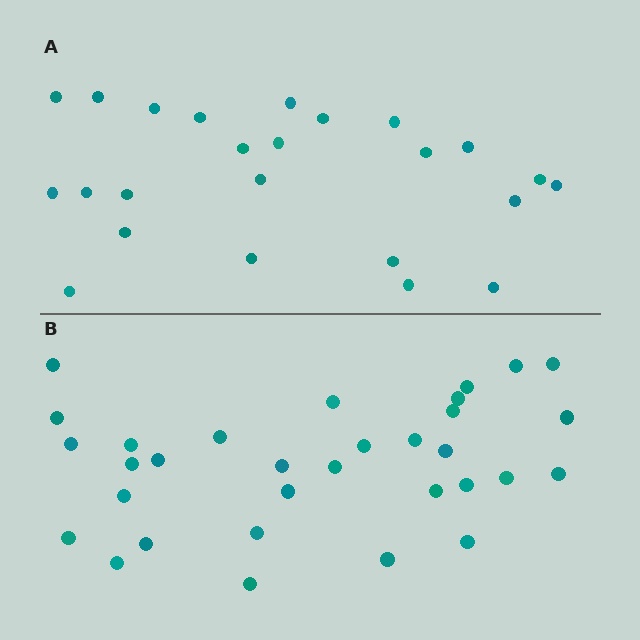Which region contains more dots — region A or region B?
Region B (the bottom region) has more dots.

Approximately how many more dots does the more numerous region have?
Region B has roughly 8 or so more dots than region A.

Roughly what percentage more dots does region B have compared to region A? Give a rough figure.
About 35% more.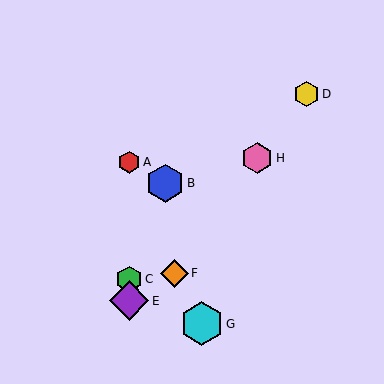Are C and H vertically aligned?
No, C is at x≈129 and H is at x≈257.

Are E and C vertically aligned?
Yes, both are at x≈129.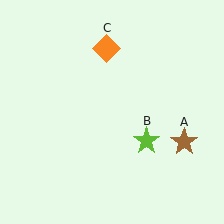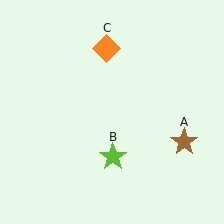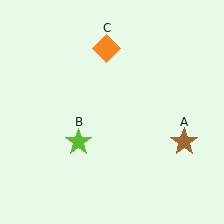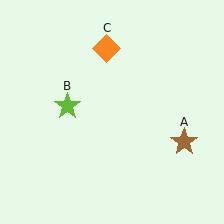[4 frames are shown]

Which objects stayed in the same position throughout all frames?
Brown star (object A) and orange diamond (object C) remained stationary.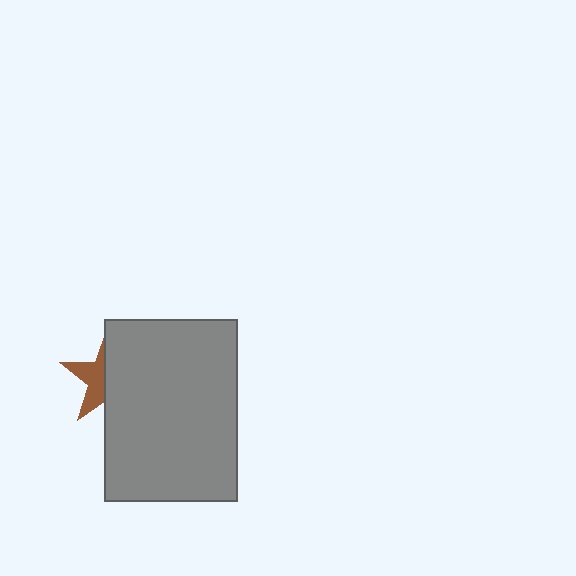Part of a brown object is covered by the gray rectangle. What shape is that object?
It is a star.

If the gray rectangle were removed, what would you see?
You would see the complete brown star.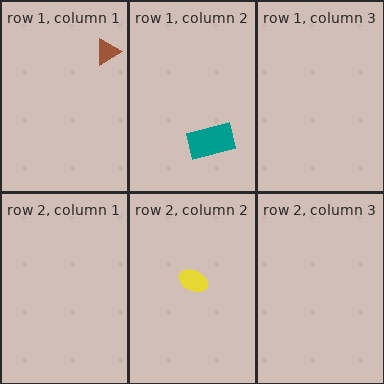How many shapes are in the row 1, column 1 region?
1.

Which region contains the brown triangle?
The row 1, column 1 region.